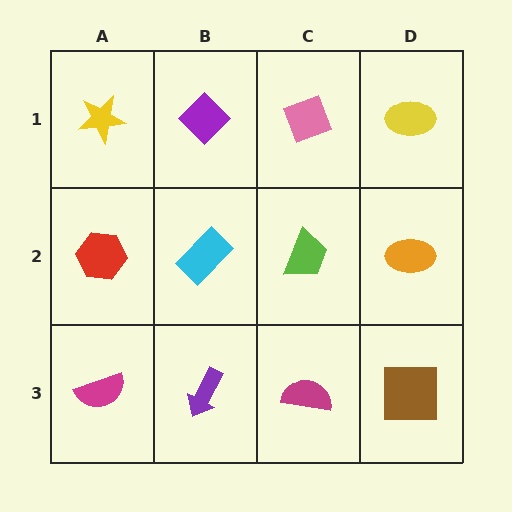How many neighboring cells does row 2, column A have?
3.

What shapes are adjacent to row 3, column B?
A cyan rectangle (row 2, column B), a magenta semicircle (row 3, column A), a magenta semicircle (row 3, column C).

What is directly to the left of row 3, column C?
A purple arrow.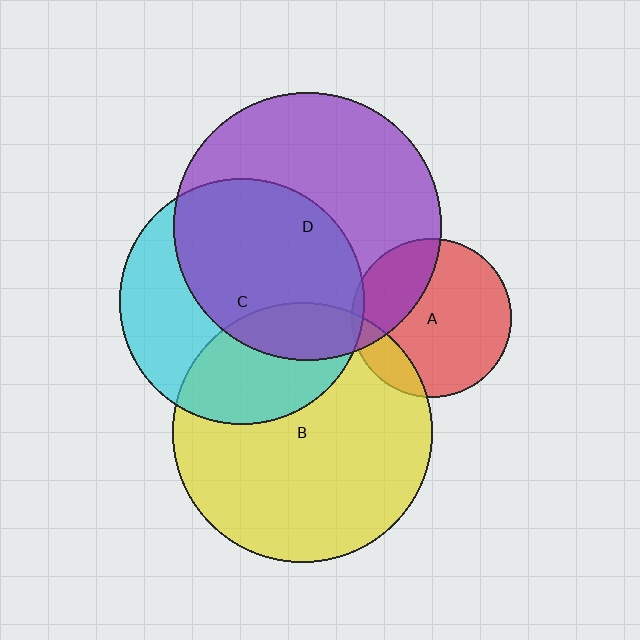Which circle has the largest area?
Circle D (purple).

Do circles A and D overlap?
Yes.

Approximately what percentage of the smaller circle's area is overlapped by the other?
Approximately 30%.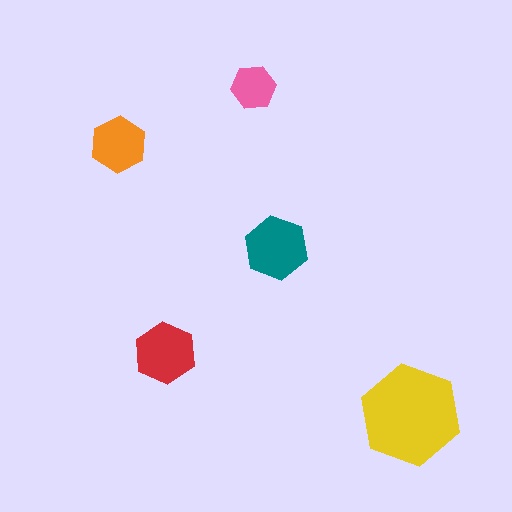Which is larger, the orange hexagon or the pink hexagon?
The orange one.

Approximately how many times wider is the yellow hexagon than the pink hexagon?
About 2 times wider.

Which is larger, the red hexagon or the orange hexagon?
The red one.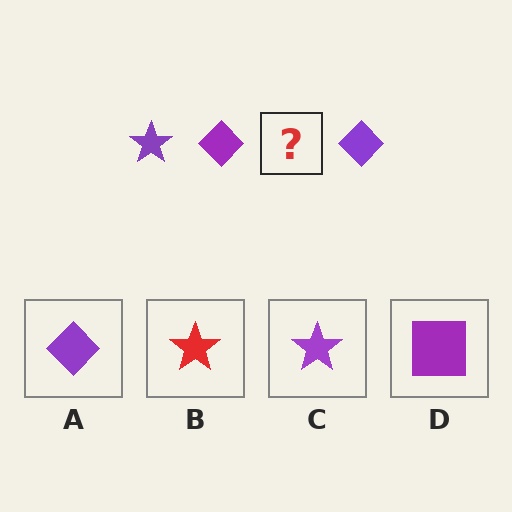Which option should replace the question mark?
Option C.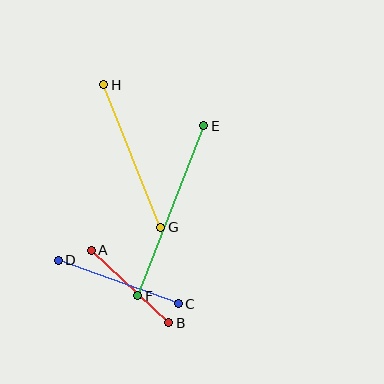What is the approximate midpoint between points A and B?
The midpoint is at approximately (130, 286) pixels.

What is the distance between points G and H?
The distance is approximately 154 pixels.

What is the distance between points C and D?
The distance is approximately 128 pixels.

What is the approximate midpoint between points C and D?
The midpoint is at approximately (118, 282) pixels.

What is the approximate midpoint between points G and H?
The midpoint is at approximately (132, 156) pixels.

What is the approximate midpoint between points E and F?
The midpoint is at approximately (171, 211) pixels.